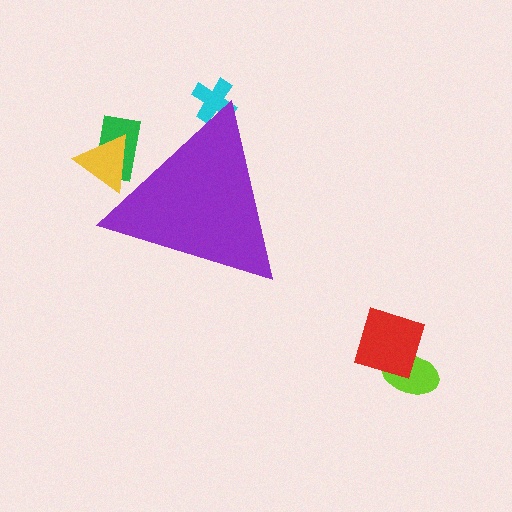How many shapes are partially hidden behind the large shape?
3 shapes are partially hidden.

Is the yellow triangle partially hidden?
Yes, the yellow triangle is partially hidden behind the purple triangle.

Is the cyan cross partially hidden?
Yes, the cyan cross is partially hidden behind the purple triangle.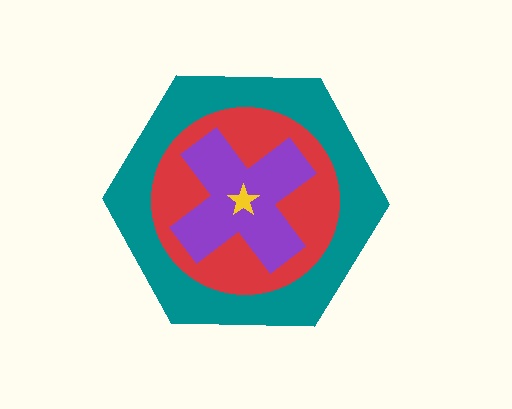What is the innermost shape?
The yellow star.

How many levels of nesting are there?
4.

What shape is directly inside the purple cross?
The yellow star.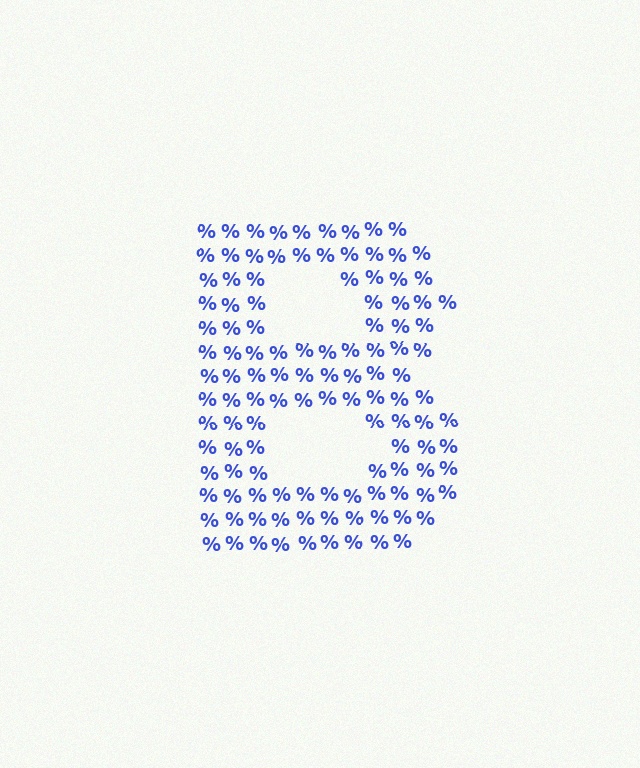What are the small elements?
The small elements are percent signs.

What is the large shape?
The large shape is the letter B.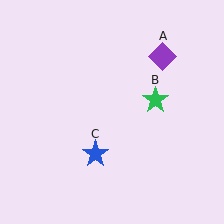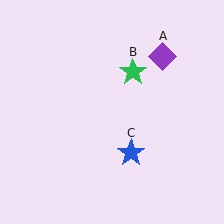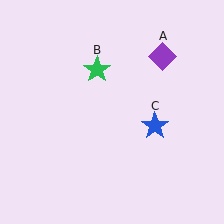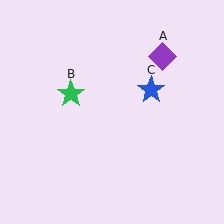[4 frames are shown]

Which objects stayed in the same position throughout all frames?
Purple diamond (object A) remained stationary.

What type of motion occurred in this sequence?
The green star (object B), blue star (object C) rotated counterclockwise around the center of the scene.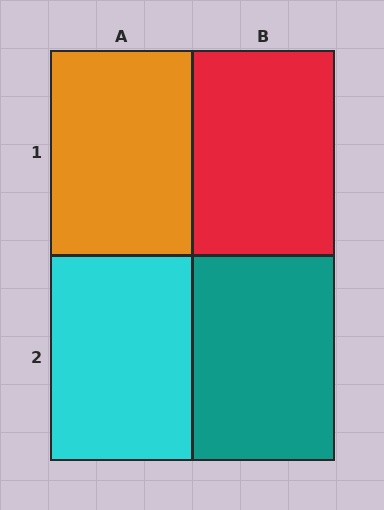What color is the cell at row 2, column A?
Cyan.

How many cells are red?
1 cell is red.